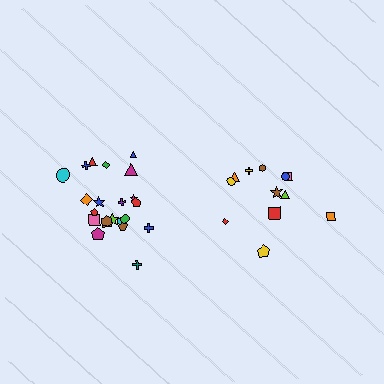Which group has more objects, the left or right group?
The left group.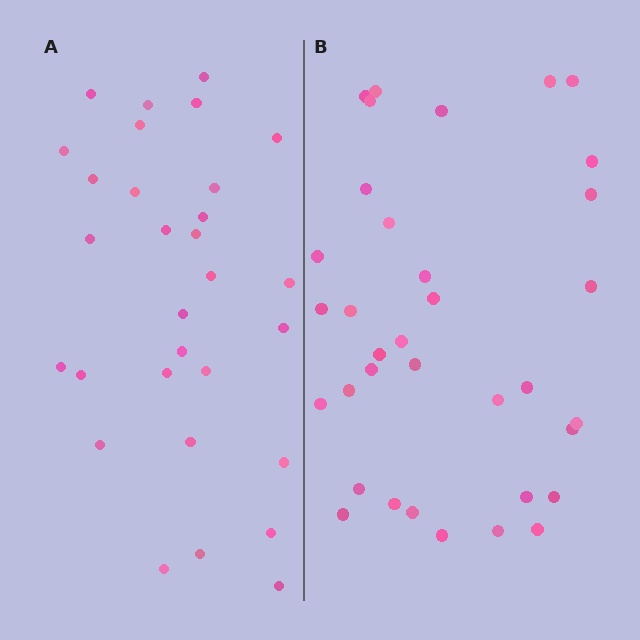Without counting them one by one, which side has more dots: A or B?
Region B (the right region) has more dots.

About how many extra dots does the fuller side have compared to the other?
Region B has about 5 more dots than region A.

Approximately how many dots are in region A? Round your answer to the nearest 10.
About 30 dots.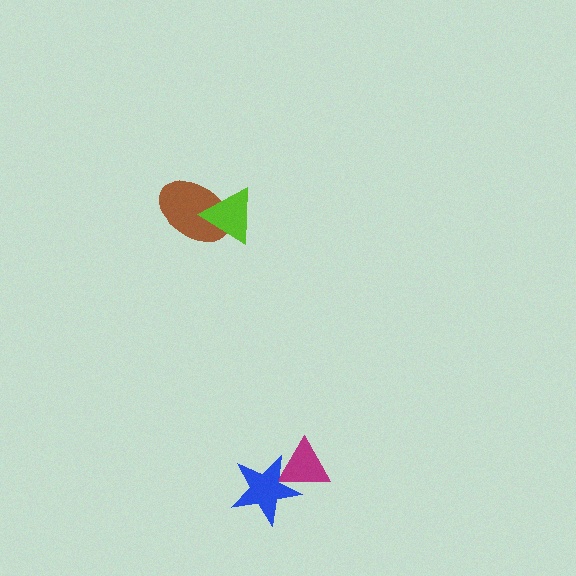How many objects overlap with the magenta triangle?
1 object overlaps with the magenta triangle.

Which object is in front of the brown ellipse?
The lime triangle is in front of the brown ellipse.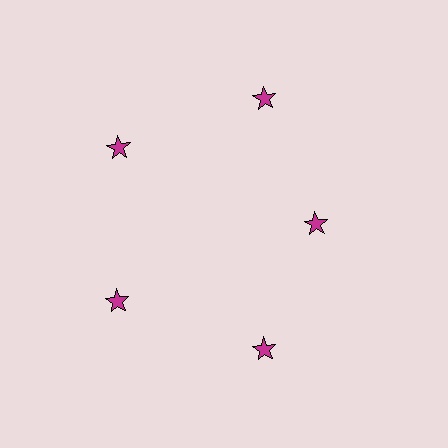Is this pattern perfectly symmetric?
No. The 5 magenta stars are arranged in a ring, but one element near the 3 o'clock position is pulled inward toward the center, breaking the 5-fold rotational symmetry.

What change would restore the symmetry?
The symmetry would be restored by moving it outward, back onto the ring so that all 5 stars sit at equal angles and equal distance from the center.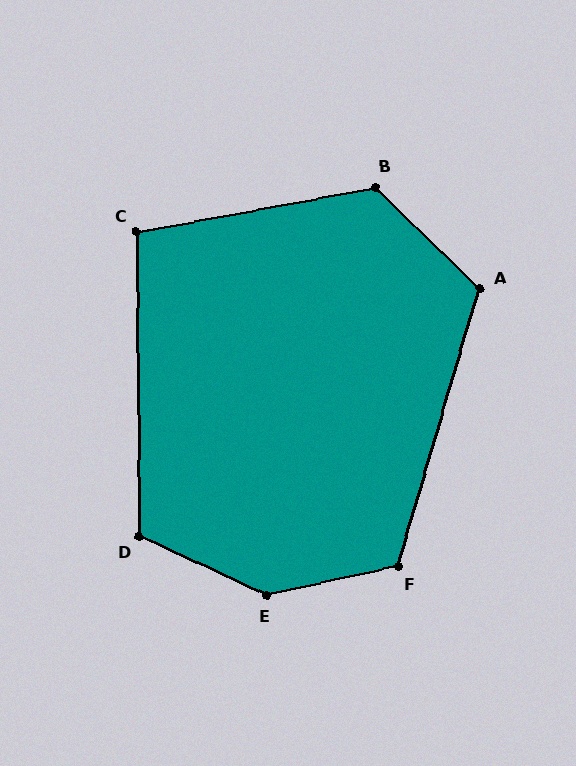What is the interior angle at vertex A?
Approximately 118 degrees (obtuse).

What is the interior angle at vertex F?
Approximately 119 degrees (obtuse).